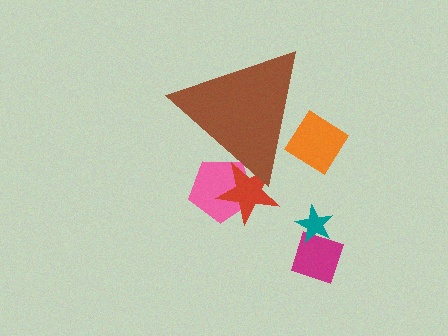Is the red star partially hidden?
Yes, the red star is partially hidden behind the brown triangle.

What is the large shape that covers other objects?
A brown triangle.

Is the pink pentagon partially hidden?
Yes, the pink pentagon is partially hidden behind the brown triangle.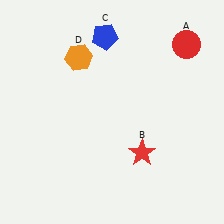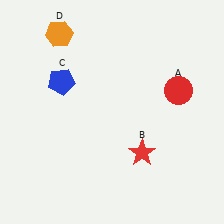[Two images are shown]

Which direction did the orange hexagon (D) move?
The orange hexagon (D) moved up.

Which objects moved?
The objects that moved are: the red circle (A), the blue pentagon (C), the orange hexagon (D).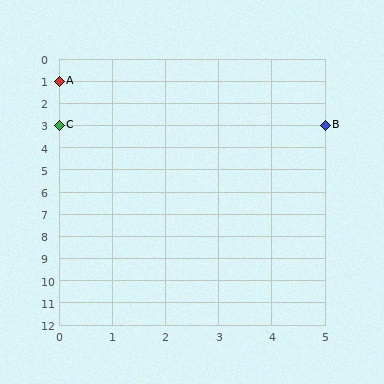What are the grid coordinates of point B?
Point B is at grid coordinates (5, 3).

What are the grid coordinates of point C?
Point C is at grid coordinates (0, 3).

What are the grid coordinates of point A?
Point A is at grid coordinates (0, 1).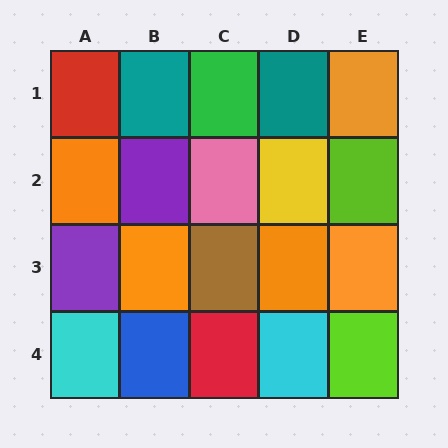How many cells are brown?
1 cell is brown.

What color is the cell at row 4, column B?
Blue.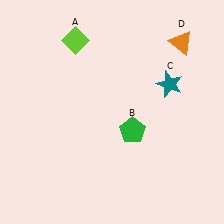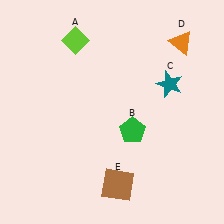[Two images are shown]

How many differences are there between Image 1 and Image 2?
There is 1 difference between the two images.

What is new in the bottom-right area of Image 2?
A brown square (E) was added in the bottom-right area of Image 2.